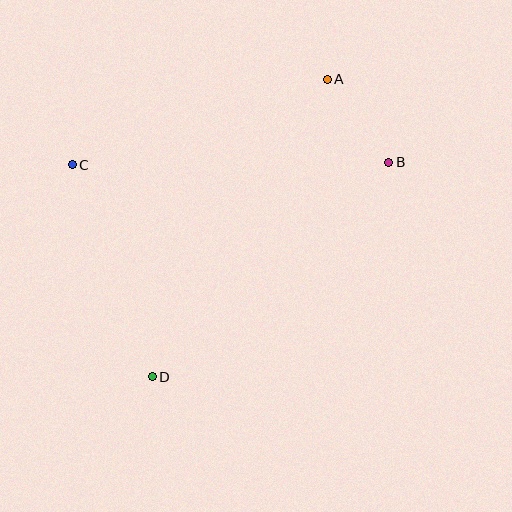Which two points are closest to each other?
Points A and B are closest to each other.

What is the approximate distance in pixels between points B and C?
The distance between B and C is approximately 316 pixels.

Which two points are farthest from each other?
Points A and D are farthest from each other.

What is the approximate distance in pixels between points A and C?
The distance between A and C is approximately 269 pixels.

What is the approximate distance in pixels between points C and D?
The distance between C and D is approximately 227 pixels.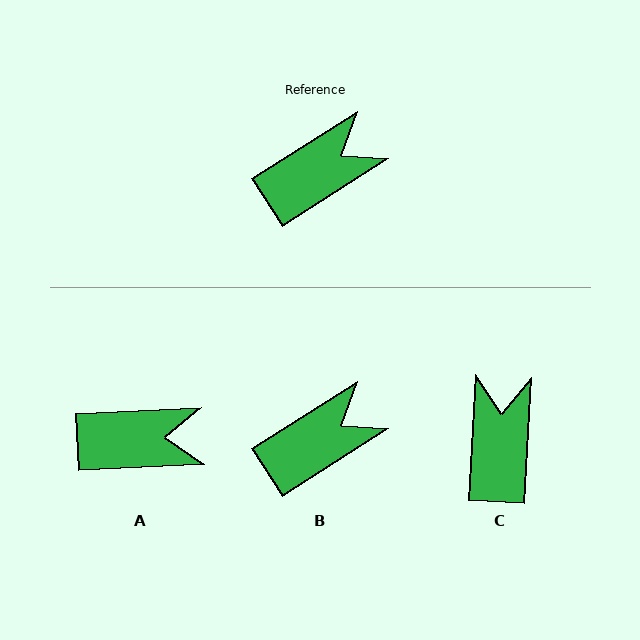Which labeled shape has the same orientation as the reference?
B.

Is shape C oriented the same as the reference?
No, it is off by about 54 degrees.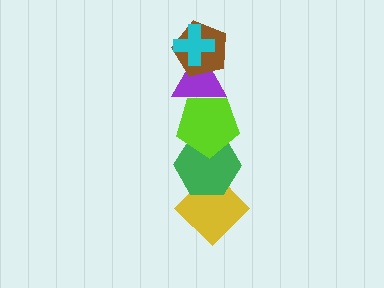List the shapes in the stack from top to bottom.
From top to bottom: the cyan cross, the brown pentagon, the purple triangle, the lime pentagon, the green hexagon, the yellow diamond.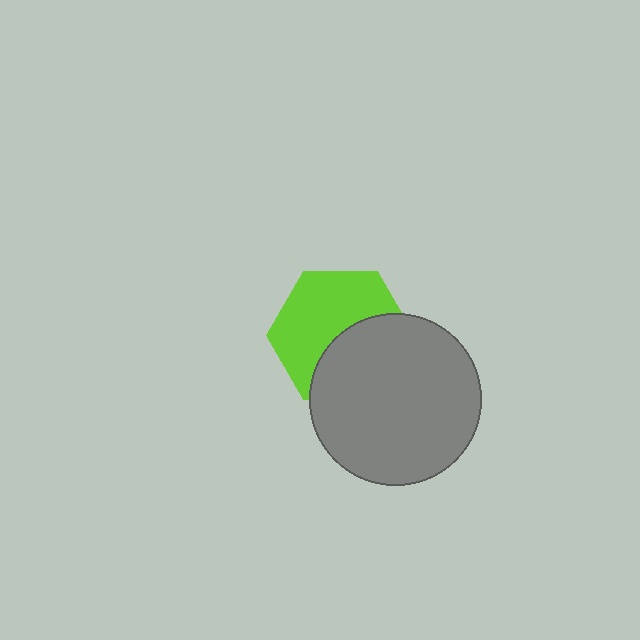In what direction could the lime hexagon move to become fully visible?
The lime hexagon could move up. That would shift it out from behind the gray circle entirely.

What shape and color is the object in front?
The object in front is a gray circle.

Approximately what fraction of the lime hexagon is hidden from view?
Roughly 43% of the lime hexagon is hidden behind the gray circle.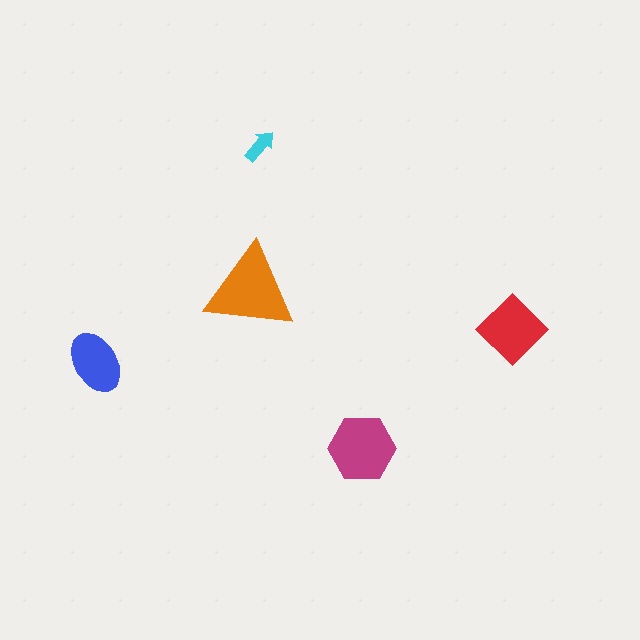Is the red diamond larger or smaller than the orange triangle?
Smaller.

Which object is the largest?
The orange triangle.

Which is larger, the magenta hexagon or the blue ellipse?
The magenta hexagon.